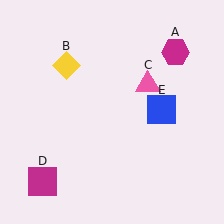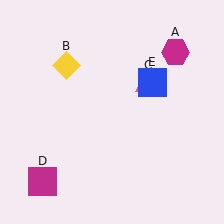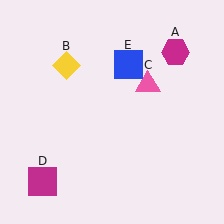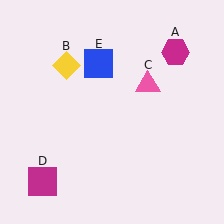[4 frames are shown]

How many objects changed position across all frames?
1 object changed position: blue square (object E).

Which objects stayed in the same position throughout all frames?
Magenta hexagon (object A) and yellow diamond (object B) and pink triangle (object C) and magenta square (object D) remained stationary.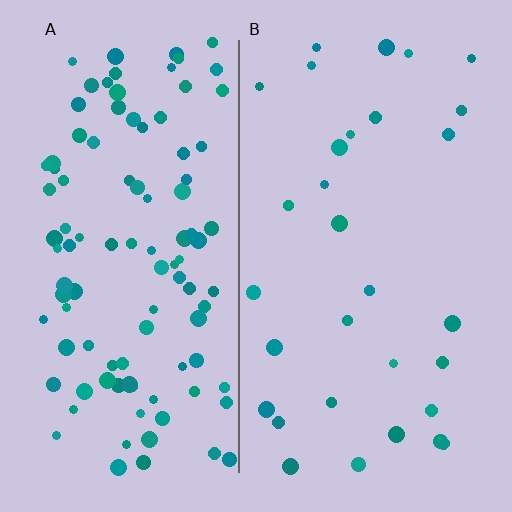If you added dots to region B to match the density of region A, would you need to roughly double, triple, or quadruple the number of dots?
Approximately triple.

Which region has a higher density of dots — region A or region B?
A (the left).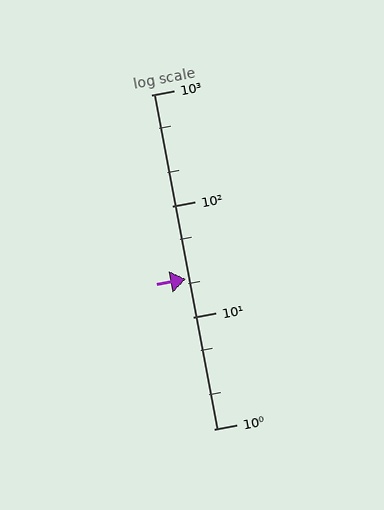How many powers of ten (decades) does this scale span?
The scale spans 3 decades, from 1 to 1000.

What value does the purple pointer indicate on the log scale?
The pointer indicates approximately 22.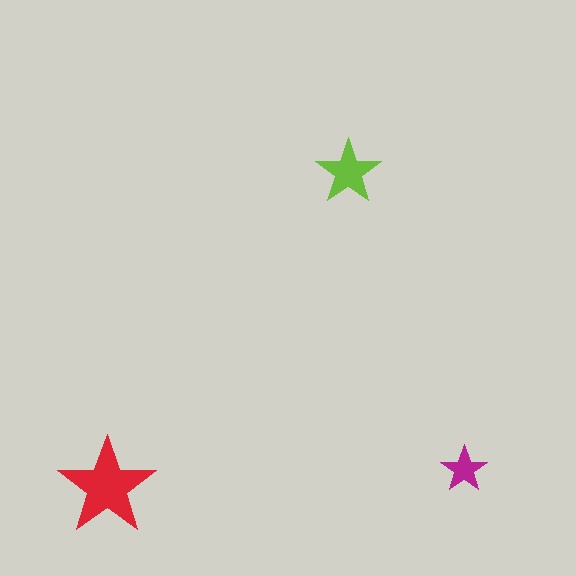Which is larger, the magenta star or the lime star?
The lime one.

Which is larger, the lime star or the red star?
The red one.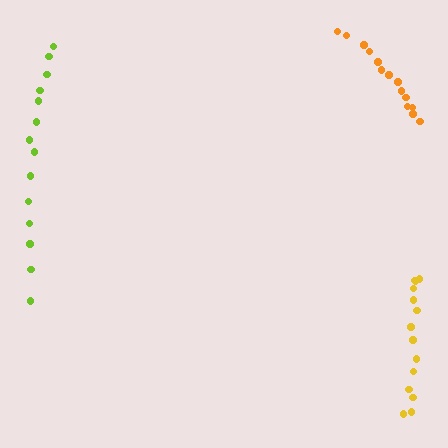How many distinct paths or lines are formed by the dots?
There are 3 distinct paths.